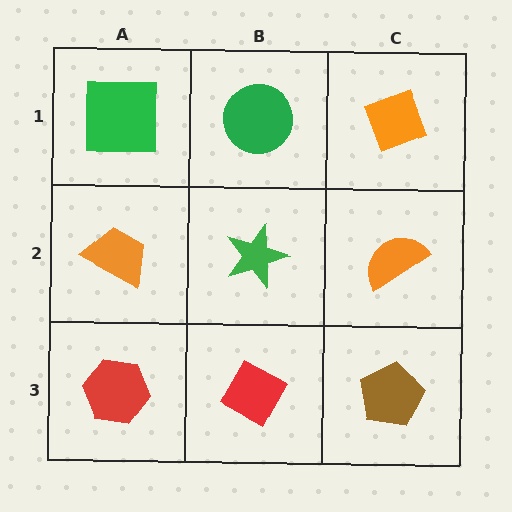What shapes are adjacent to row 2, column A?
A green square (row 1, column A), a red hexagon (row 3, column A), a green star (row 2, column B).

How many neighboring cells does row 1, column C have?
2.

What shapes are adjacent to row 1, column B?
A green star (row 2, column B), a green square (row 1, column A), an orange diamond (row 1, column C).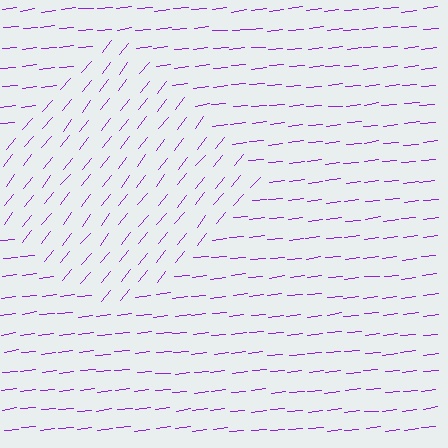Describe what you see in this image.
The image is filled with small purple line segments. A diamond region in the image has lines oriented differently from the surrounding lines, creating a visible texture boundary.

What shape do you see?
I see a diamond.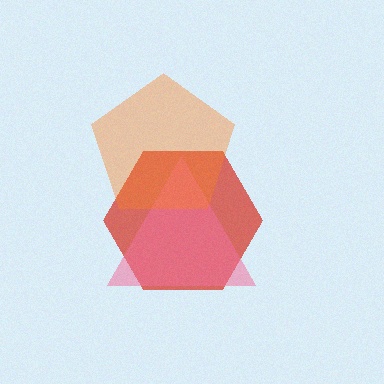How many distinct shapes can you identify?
There are 3 distinct shapes: a red hexagon, a pink triangle, an orange pentagon.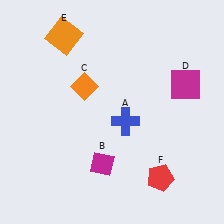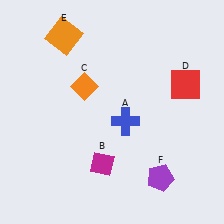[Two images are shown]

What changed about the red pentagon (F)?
In Image 1, F is red. In Image 2, it changed to purple.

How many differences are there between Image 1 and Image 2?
There are 2 differences between the two images.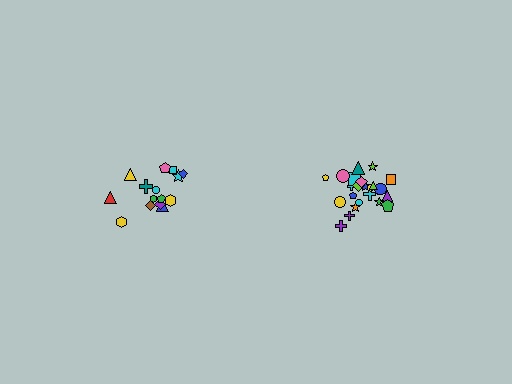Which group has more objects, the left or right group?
The right group.